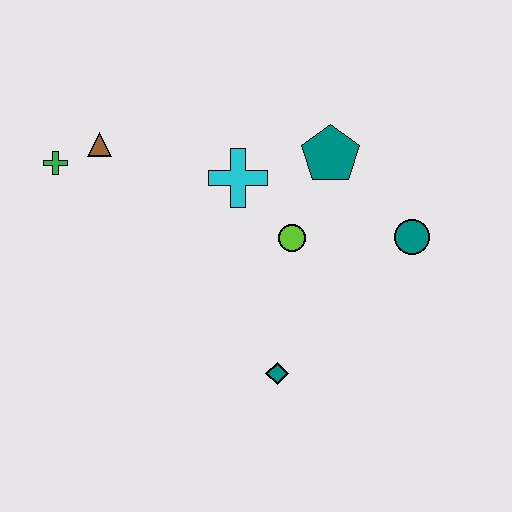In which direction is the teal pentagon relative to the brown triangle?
The teal pentagon is to the right of the brown triangle.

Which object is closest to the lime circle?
The cyan cross is closest to the lime circle.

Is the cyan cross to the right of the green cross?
Yes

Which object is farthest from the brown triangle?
The teal circle is farthest from the brown triangle.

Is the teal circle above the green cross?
No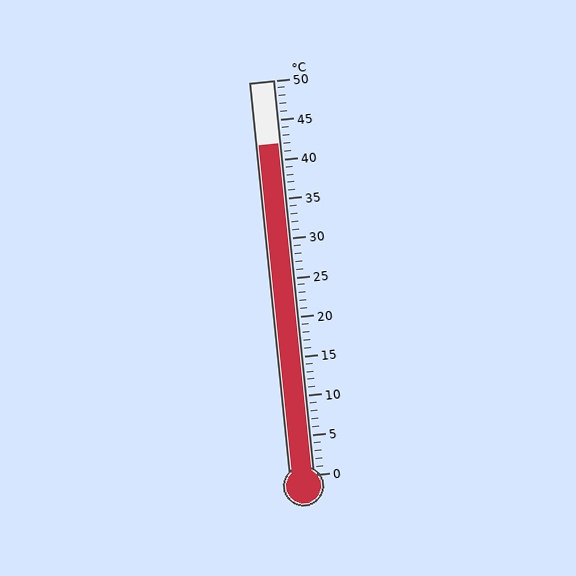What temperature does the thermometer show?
The thermometer shows approximately 42°C.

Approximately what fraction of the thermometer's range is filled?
The thermometer is filled to approximately 85% of its range.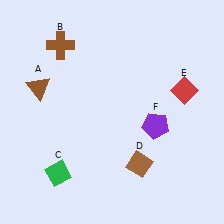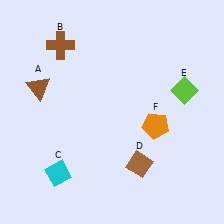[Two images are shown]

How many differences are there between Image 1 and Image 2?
There are 3 differences between the two images.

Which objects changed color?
C changed from green to cyan. E changed from red to lime. F changed from purple to orange.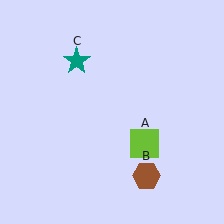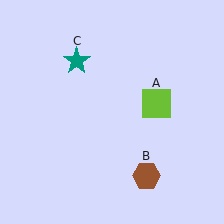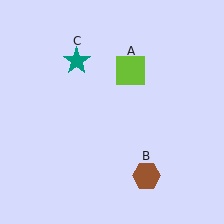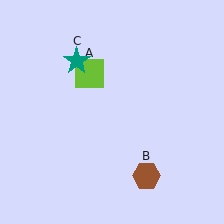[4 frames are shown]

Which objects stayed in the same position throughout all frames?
Brown hexagon (object B) and teal star (object C) remained stationary.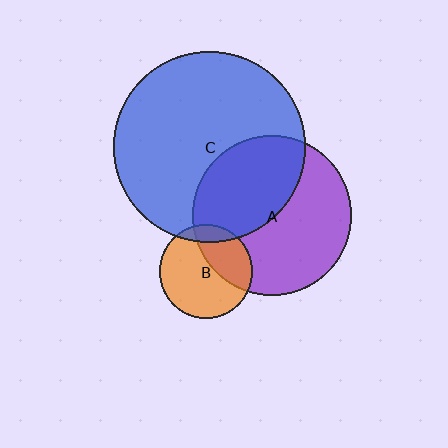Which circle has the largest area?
Circle C (blue).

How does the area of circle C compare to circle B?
Approximately 4.2 times.